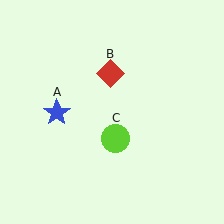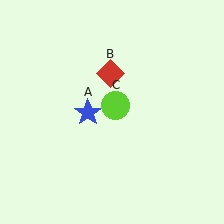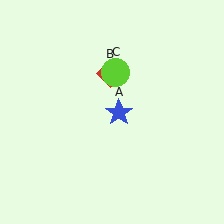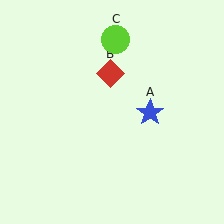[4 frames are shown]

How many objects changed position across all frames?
2 objects changed position: blue star (object A), lime circle (object C).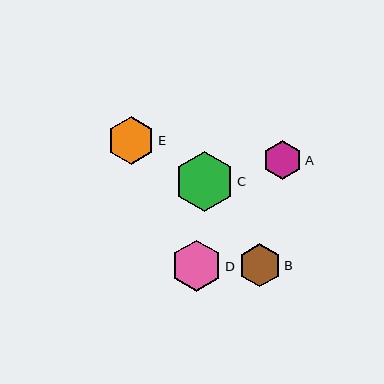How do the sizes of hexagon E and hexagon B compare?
Hexagon E and hexagon B are approximately the same size.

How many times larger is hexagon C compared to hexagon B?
Hexagon C is approximately 1.4 times the size of hexagon B.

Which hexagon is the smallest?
Hexagon A is the smallest with a size of approximately 39 pixels.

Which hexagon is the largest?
Hexagon C is the largest with a size of approximately 60 pixels.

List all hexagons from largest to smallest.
From largest to smallest: C, D, E, B, A.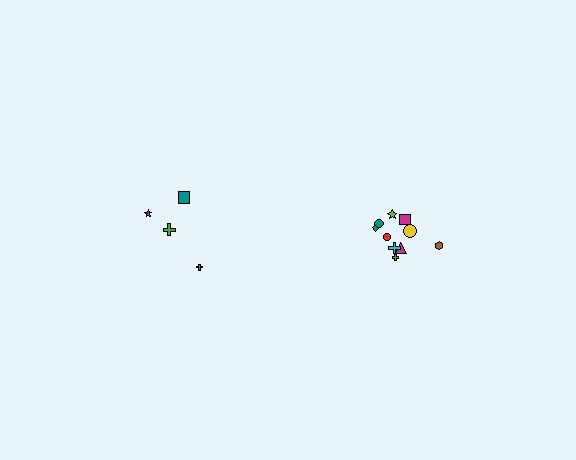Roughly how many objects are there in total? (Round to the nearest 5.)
Roughly 15 objects in total.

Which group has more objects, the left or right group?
The right group.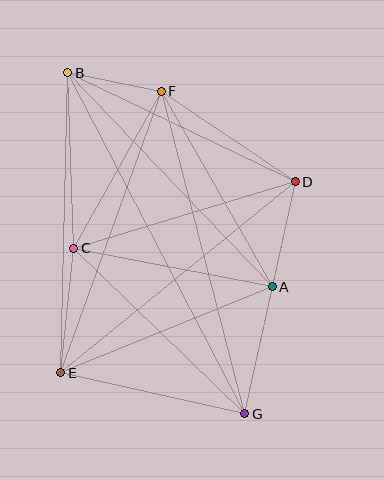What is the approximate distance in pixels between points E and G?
The distance between E and G is approximately 189 pixels.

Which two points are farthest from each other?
Points B and G are farthest from each other.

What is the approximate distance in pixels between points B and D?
The distance between B and D is approximately 252 pixels.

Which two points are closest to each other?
Points B and F are closest to each other.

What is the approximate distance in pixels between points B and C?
The distance between B and C is approximately 175 pixels.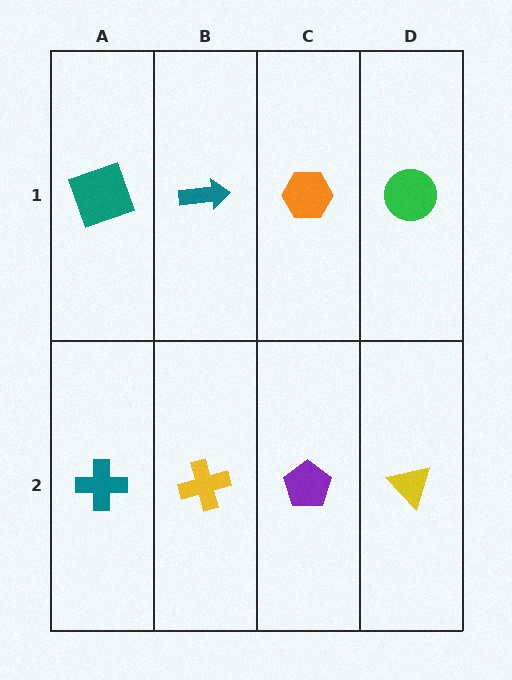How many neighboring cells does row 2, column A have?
2.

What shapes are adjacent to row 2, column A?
A teal square (row 1, column A), a yellow cross (row 2, column B).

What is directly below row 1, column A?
A teal cross.